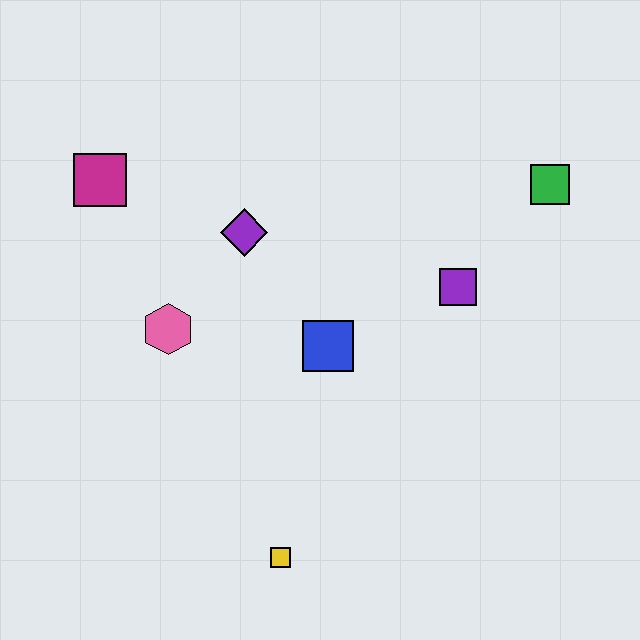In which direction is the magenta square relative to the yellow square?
The magenta square is above the yellow square.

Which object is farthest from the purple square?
The magenta square is farthest from the purple square.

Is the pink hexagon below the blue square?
No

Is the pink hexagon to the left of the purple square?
Yes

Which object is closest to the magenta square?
The purple diamond is closest to the magenta square.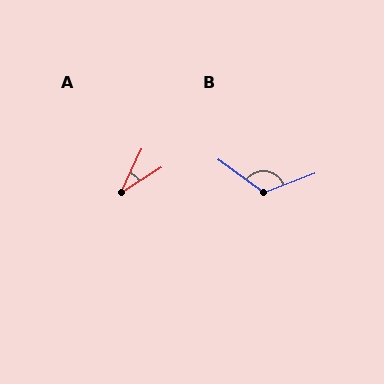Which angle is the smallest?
A, at approximately 32 degrees.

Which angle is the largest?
B, at approximately 123 degrees.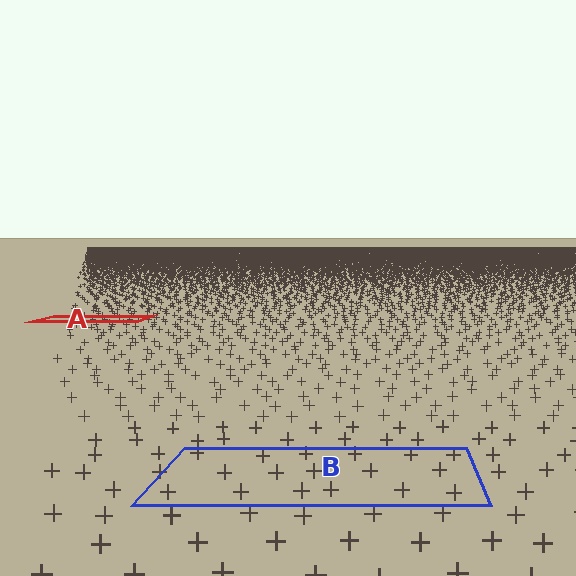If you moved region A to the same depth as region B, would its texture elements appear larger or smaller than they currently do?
They would appear larger. At a closer depth, the same texture elements are projected at a bigger on-screen size.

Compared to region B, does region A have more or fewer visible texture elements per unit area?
Region A has more texture elements per unit area — they are packed more densely because it is farther away.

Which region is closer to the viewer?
Region B is closer. The texture elements there are larger and more spread out.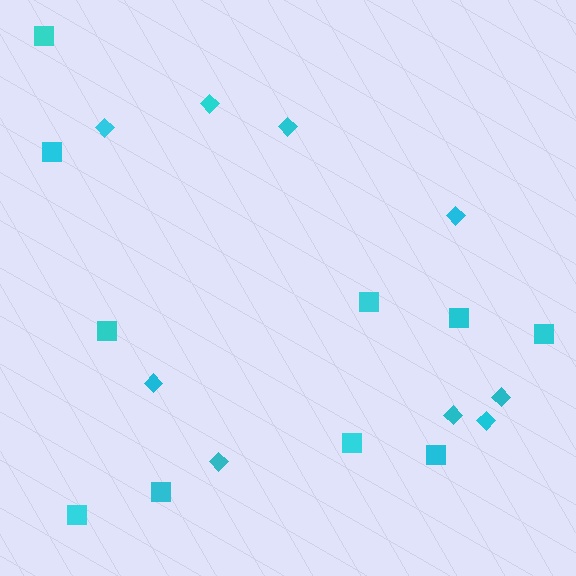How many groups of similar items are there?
There are 2 groups: one group of squares (10) and one group of diamonds (9).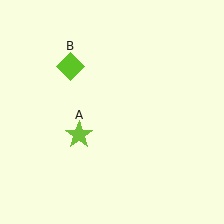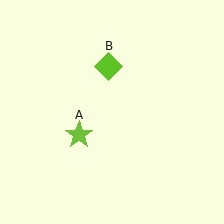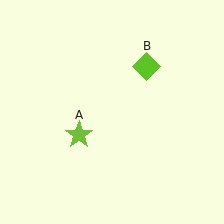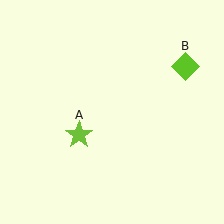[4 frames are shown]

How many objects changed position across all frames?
1 object changed position: lime diamond (object B).